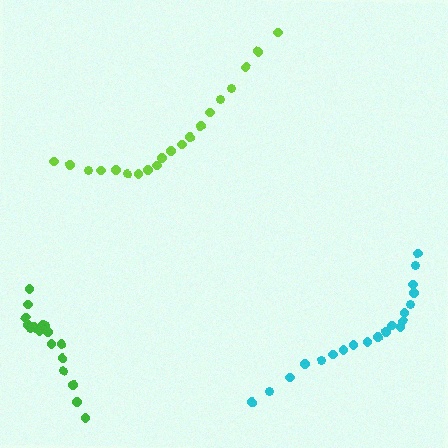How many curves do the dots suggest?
There are 3 distinct paths.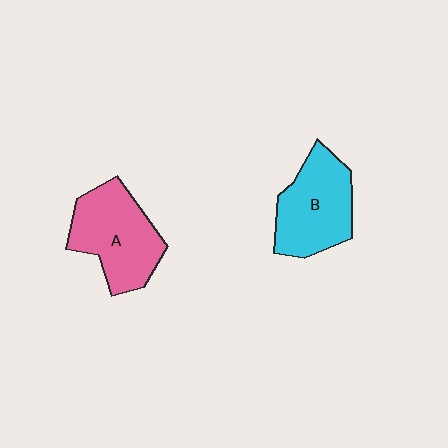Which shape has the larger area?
Shape A (pink).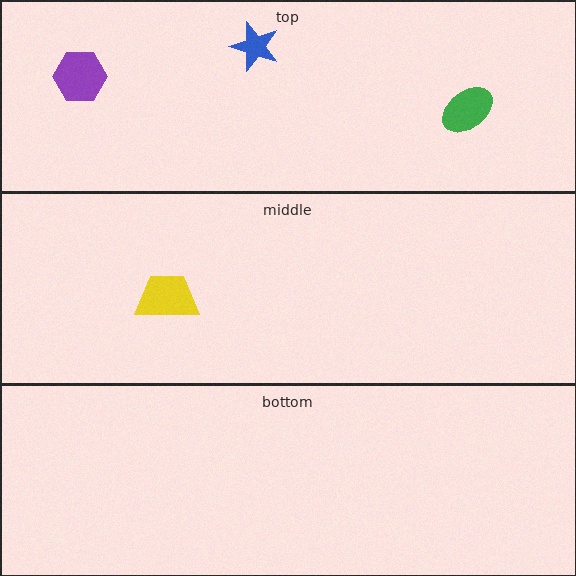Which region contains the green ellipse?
The top region.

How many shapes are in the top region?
3.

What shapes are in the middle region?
The yellow trapezoid.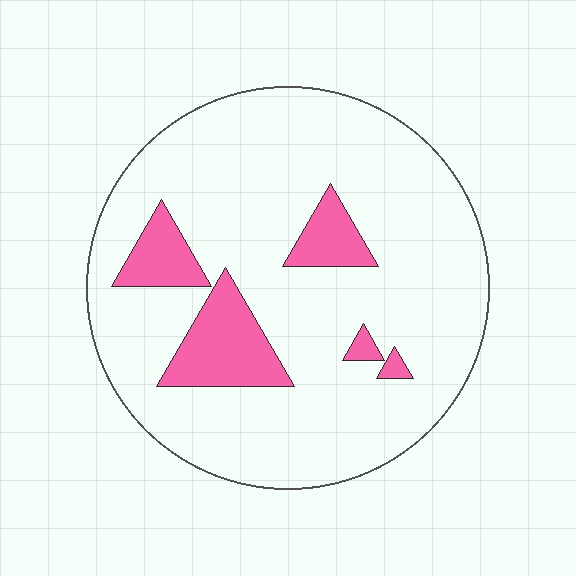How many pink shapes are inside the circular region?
5.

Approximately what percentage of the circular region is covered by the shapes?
Approximately 15%.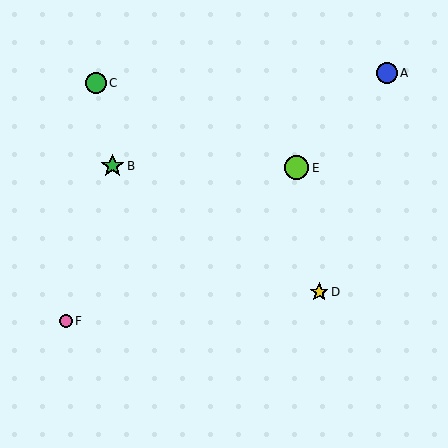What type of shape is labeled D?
Shape D is a yellow star.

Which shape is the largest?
The lime circle (labeled E) is the largest.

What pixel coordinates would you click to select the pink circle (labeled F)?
Click at (66, 321) to select the pink circle F.